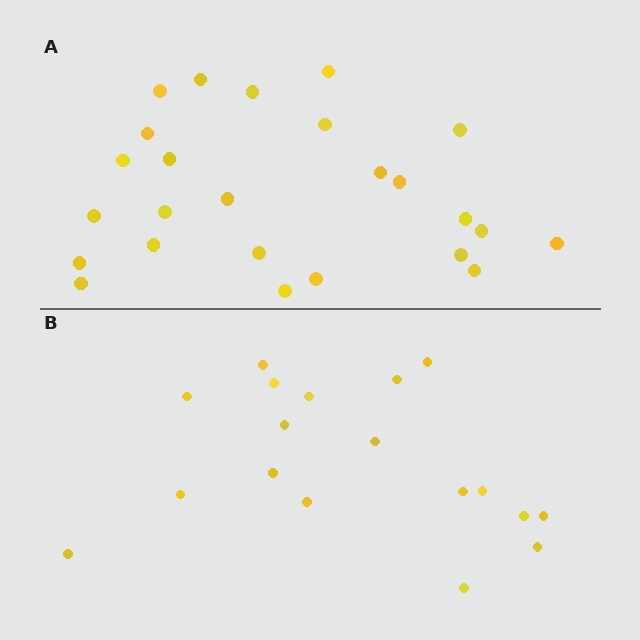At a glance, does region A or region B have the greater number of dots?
Region A (the top region) has more dots.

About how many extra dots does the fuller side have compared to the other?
Region A has roughly 8 or so more dots than region B.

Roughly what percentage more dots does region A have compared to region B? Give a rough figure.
About 40% more.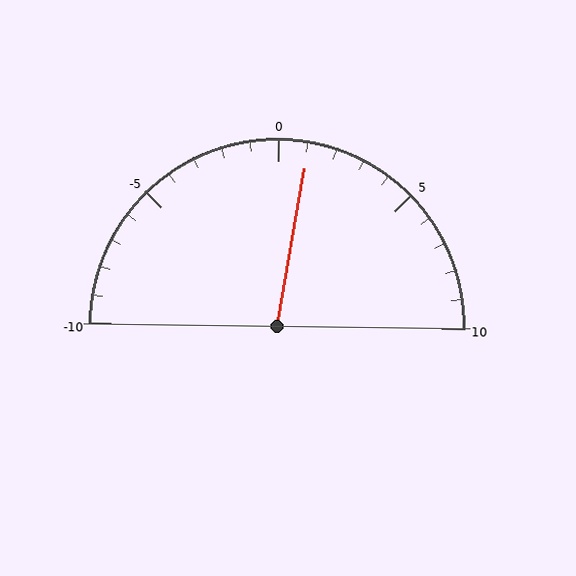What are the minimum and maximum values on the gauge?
The gauge ranges from -10 to 10.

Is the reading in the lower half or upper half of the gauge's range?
The reading is in the upper half of the range (-10 to 10).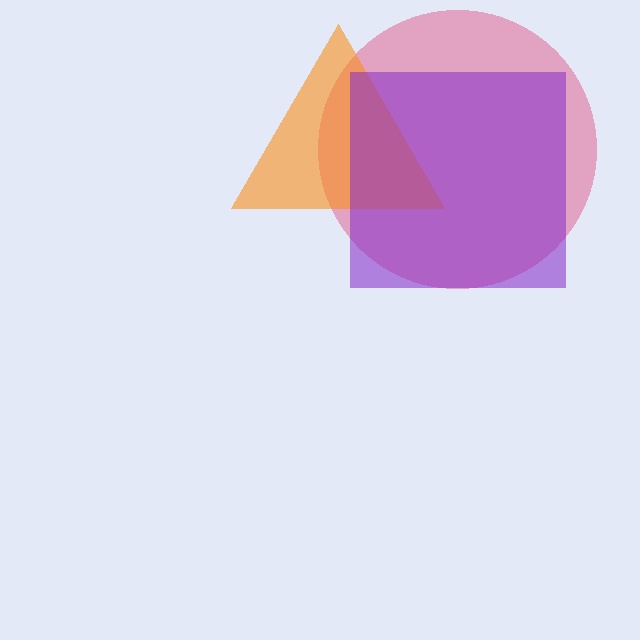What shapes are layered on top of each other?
The layered shapes are: a pink circle, an orange triangle, a purple square.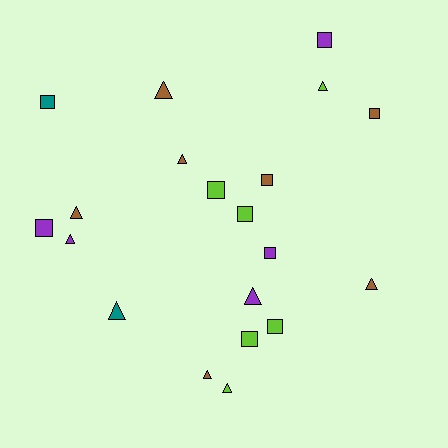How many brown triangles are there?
There are 5 brown triangles.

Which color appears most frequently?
Brown, with 7 objects.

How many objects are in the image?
There are 20 objects.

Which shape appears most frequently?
Triangle, with 10 objects.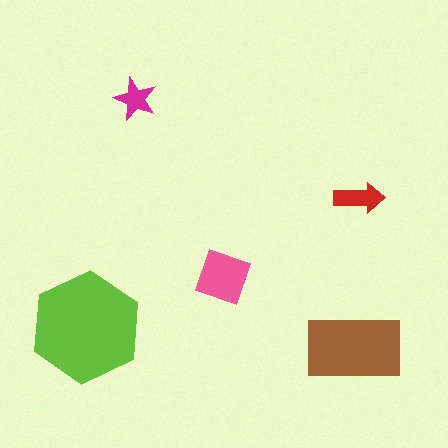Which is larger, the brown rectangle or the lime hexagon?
The lime hexagon.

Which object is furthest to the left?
The lime hexagon is leftmost.